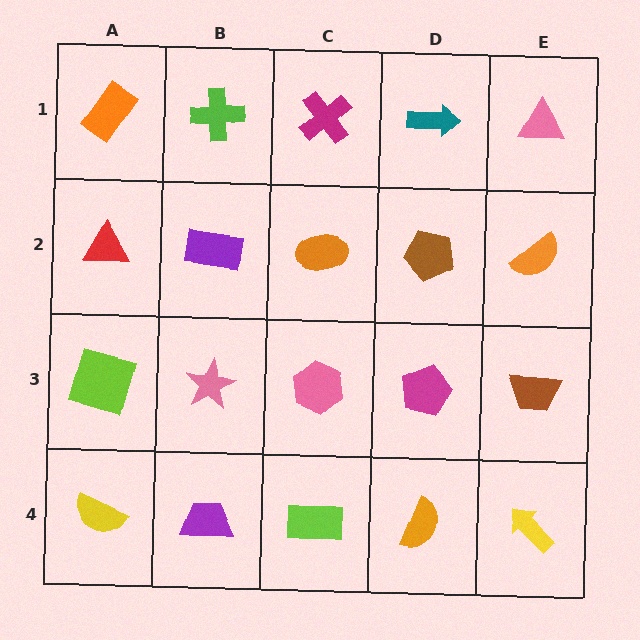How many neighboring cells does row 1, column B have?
3.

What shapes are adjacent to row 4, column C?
A pink hexagon (row 3, column C), a purple trapezoid (row 4, column B), an orange semicircle (row 4, column D).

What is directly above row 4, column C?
A pink hexagon.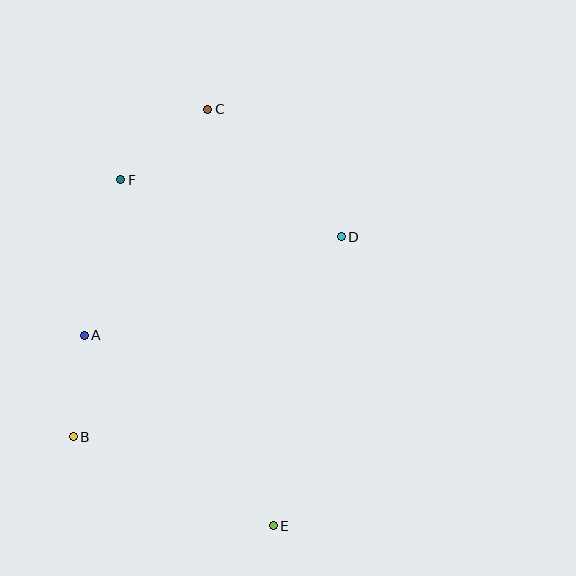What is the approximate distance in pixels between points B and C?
The distance between B and C is approximately 354 pixels.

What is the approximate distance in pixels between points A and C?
The distance between A and C is approximately 258 pixels.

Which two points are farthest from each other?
Points C and E are farthest from each other.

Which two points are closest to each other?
Points A and B are closest to each other.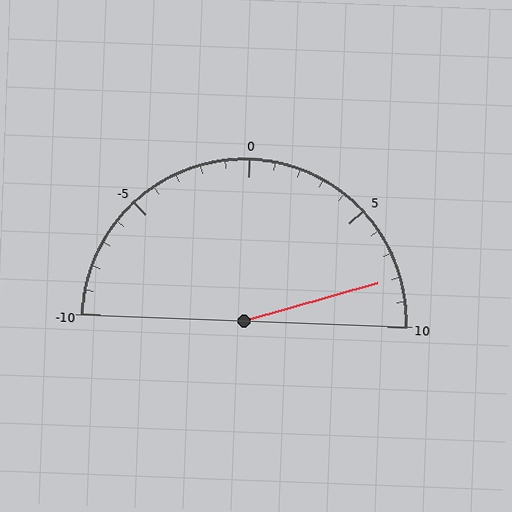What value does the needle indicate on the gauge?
The needle indicates approximately 8.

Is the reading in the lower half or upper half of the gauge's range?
The reading is in the upper half of the range (-10 to 10).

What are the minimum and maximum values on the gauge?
The gauge ranges from -10 to 10.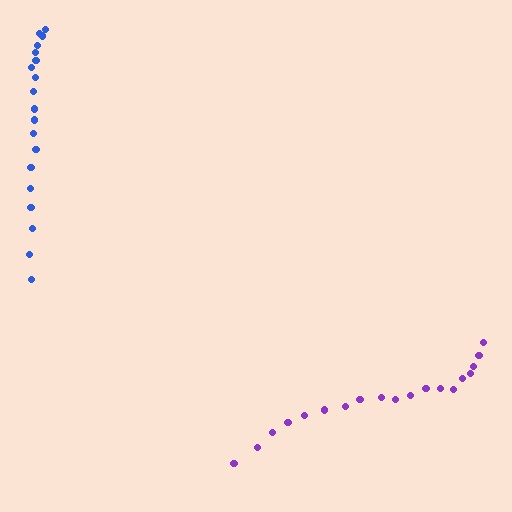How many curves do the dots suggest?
There are 2 distinct paths.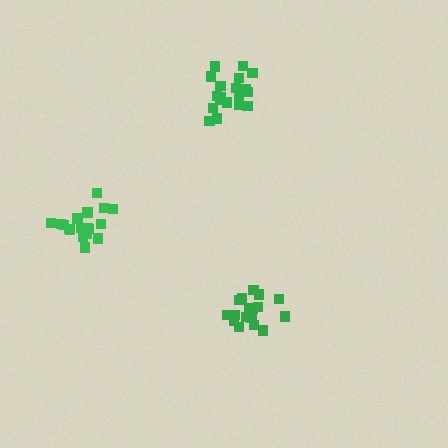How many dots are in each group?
Group 1: 18 dots, Group 2: 19 dots, Group 3: 19 dots (56 total).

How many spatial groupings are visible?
There are 3 spatial groupings.